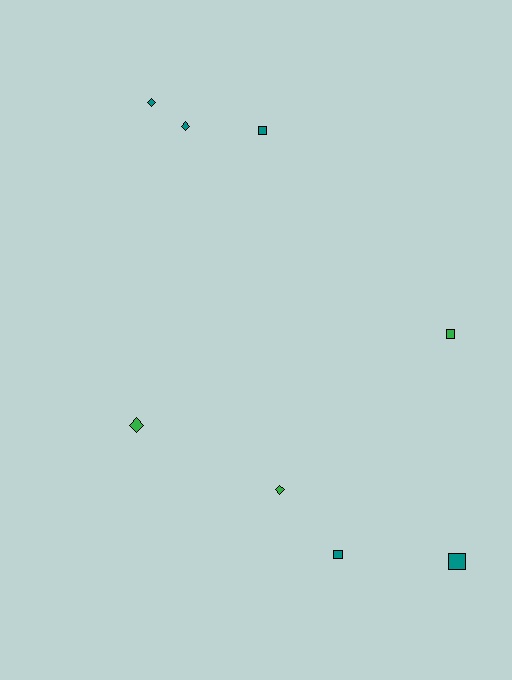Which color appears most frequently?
Teal, with 5 objects.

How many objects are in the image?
There are 8 objects.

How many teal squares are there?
There are 3 teal squares.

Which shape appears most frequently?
Diamond, with 4 objects.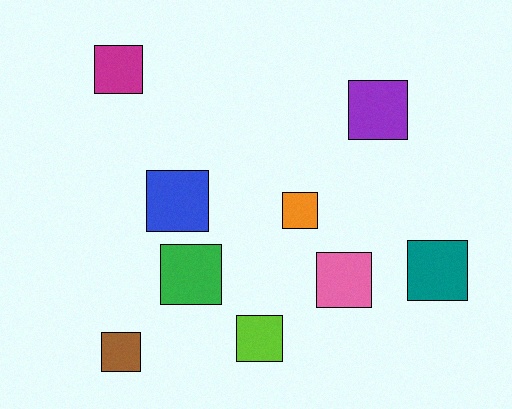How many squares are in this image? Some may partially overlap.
There are 9 squares.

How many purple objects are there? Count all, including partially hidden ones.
There is 1 purple object.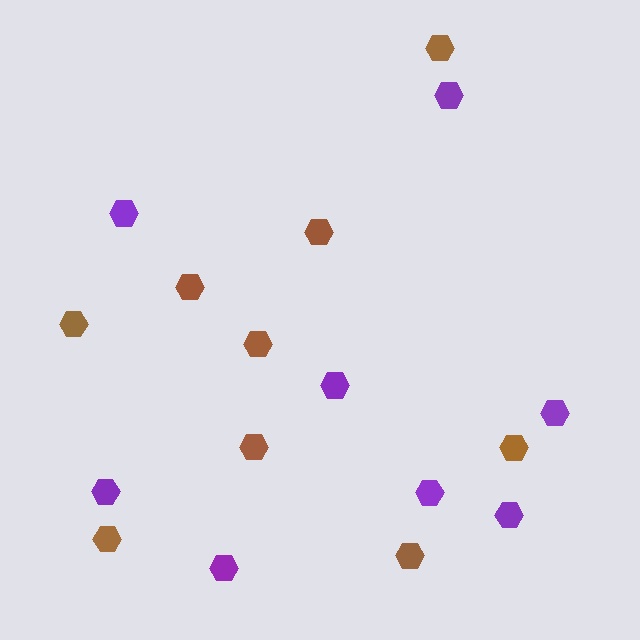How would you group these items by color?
There are 2 groups: one group of purple hexagons (8) and one group of brown hexagons (9).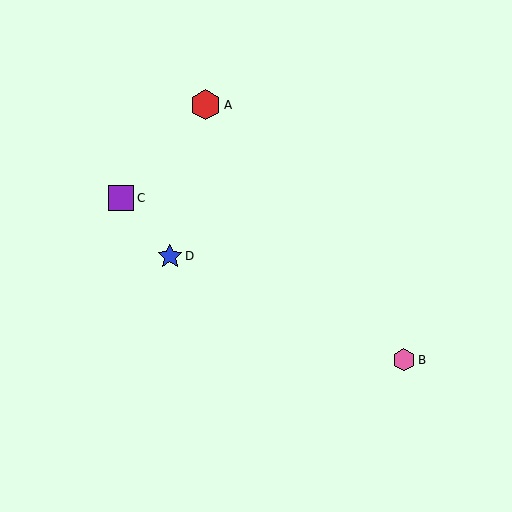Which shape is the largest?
The red hexagon (labeled A) is the largest.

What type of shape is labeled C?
Shape C is a purple square.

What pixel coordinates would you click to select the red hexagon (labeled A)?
Click at (206, 105) to select the red hexagon A.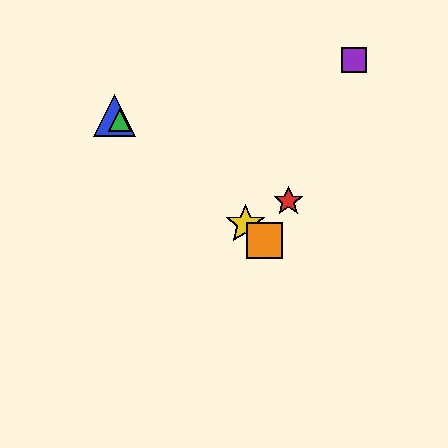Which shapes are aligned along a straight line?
The blue triangle, the green triangle, the yellow star, the orange square are aligned along a straight line.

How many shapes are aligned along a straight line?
4 shapes (the blue triangle, the green triangle, the yellow star, the orange square) are aligned along a straight line.